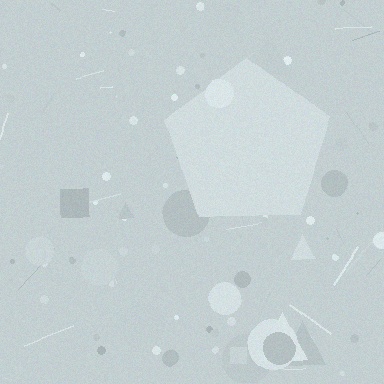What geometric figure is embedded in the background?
A pentagon is embedded in the background.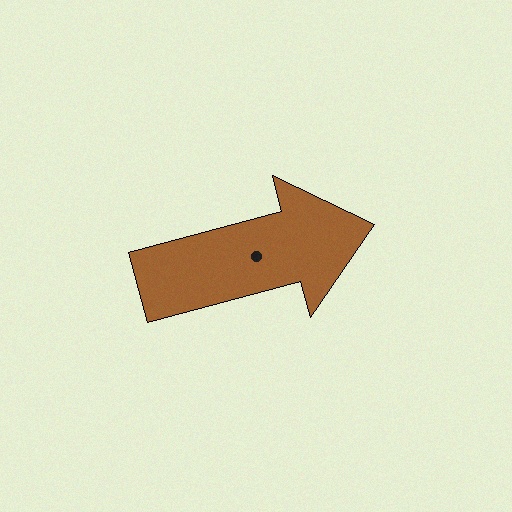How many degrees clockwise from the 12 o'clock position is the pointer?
Approximately 75 degrees.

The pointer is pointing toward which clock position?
Roughly 3 o'clock.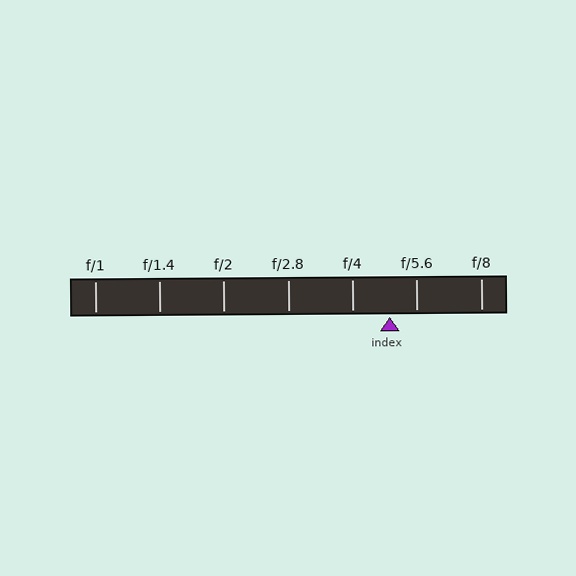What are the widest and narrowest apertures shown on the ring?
The widest aperture shown is f/1 and the narrowest is f/8.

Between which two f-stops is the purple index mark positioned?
The index mark is between f/4 and f/5.6.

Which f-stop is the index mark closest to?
The index mark is closest to f/5.6.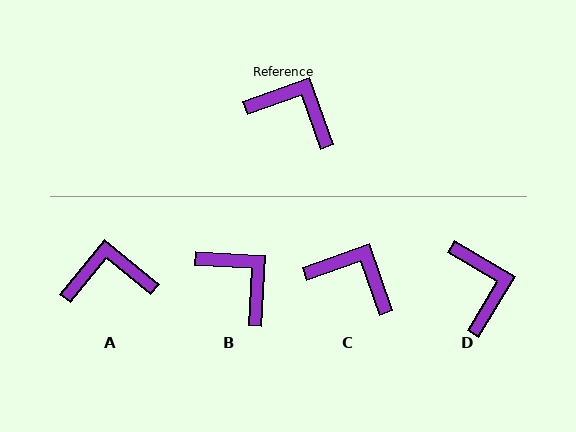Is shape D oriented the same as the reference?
No, it is off by about 50 degrees.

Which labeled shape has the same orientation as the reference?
C.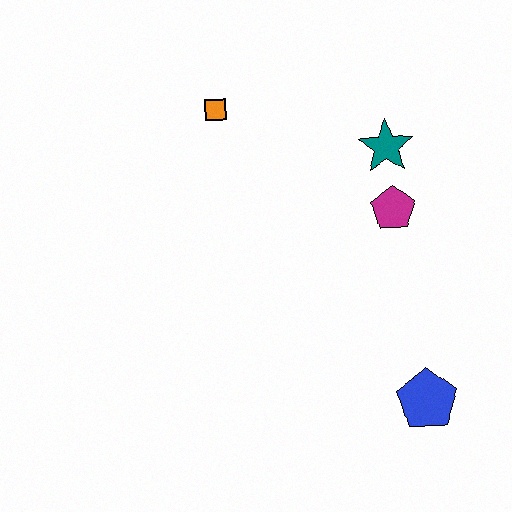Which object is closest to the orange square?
The teal star is closest to the orange square.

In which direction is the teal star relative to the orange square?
The teal star is to the right of the orange square.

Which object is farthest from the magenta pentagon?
The orange square is farthest from the magenta pentagon.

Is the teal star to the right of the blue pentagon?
No